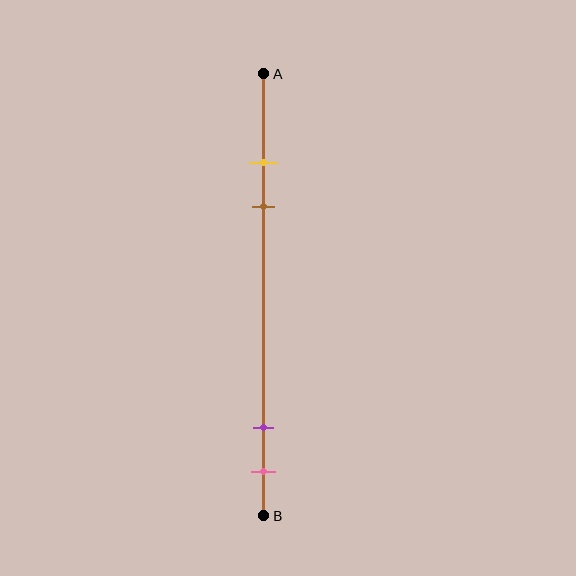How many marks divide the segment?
There are 4 marks dividing the segment.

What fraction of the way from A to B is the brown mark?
The brown mark is approximately 30% (0.3) of the way from A to B.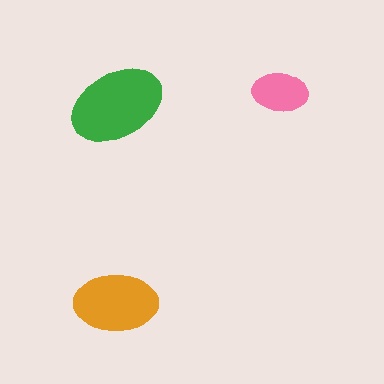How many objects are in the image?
There are 3 objects in the image.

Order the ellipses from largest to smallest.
the green one, the orange one, the pink one.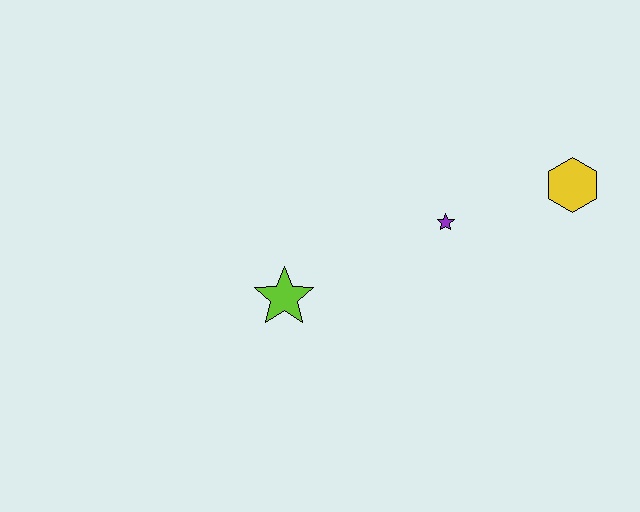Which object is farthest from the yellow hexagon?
The lime star is farthest from the yellow hexagon.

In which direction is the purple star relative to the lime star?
The purple star is to the right of the lime star.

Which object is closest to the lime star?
The purple star is closest to the lime star.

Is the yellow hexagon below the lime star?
No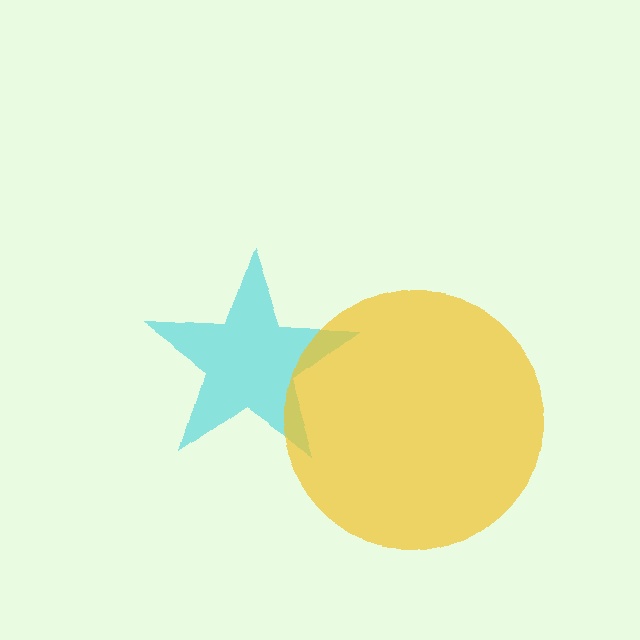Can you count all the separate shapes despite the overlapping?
Yes, there are 2 separate shapes.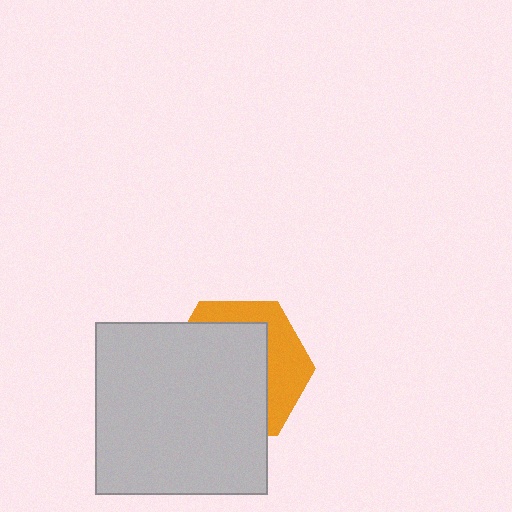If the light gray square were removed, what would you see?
You would see the complete orange hexagon.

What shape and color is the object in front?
The object in front is a light gray square.